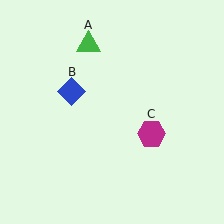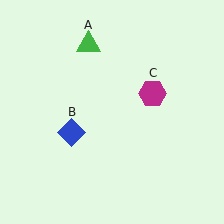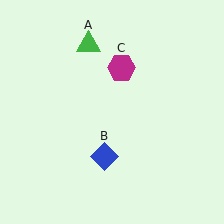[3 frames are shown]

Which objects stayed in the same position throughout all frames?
Green triangle (object A) remained stationary.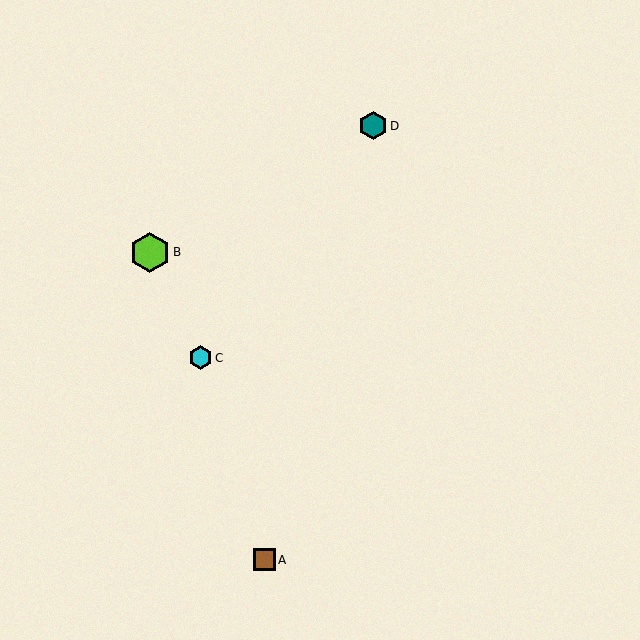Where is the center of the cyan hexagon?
The center of the cyan hexagon is at (200, 358).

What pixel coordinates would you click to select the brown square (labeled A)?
Click at (264, 560) to select the brown square A.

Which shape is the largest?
The lime hexagon (labeled B) is the largest.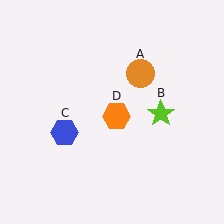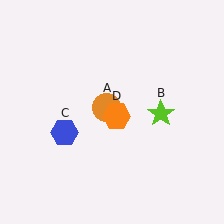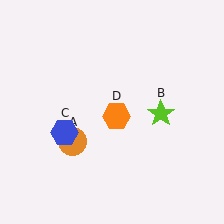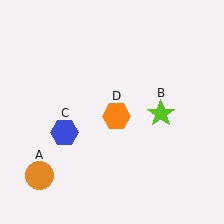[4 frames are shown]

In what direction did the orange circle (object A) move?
The orange circle (object A) moved down and to the left.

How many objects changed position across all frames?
1 object changed position: orange circle (object A).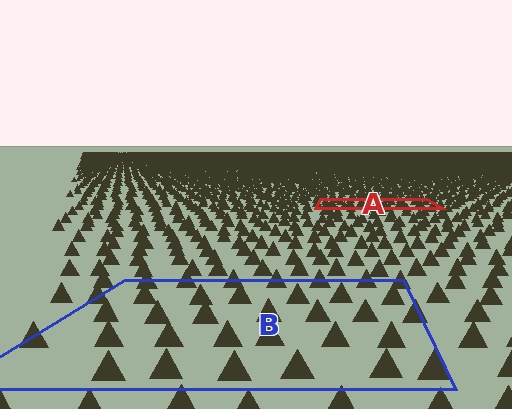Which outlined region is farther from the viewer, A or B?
Region A is farther from the viewer — the texture elements inside it appear smaller and more densely packed.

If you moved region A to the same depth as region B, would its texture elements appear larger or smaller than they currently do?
They would appear larger. At a closer depth, the same texture elements are projected at a bigger on-screen size.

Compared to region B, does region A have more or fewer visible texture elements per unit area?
Region A has more texture elements per unit area — they are packed more densely because it is farther away.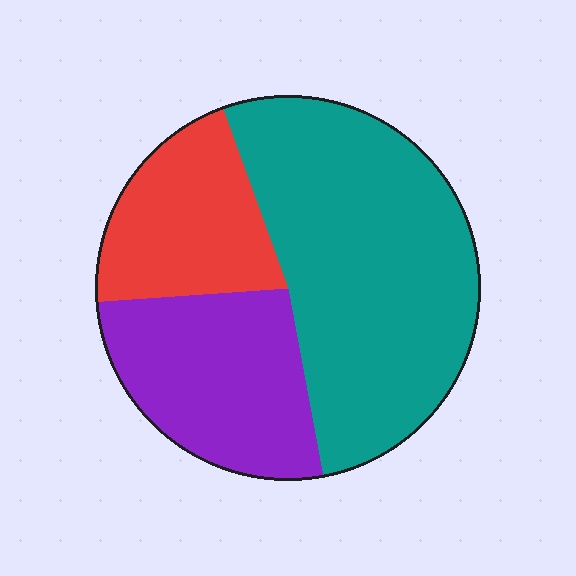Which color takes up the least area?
Red, at roughly 20%.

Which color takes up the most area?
Teal, at roughly 50%.